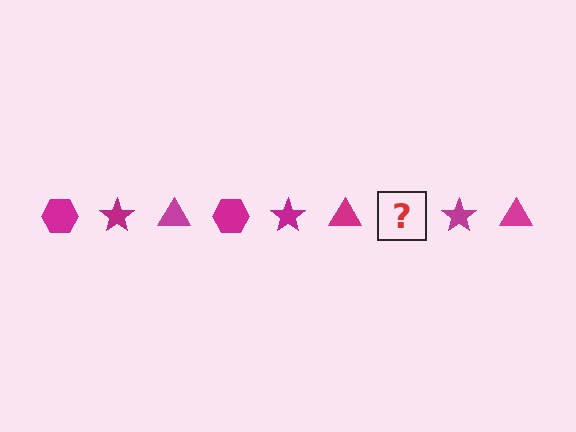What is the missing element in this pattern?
The missing element is a magenta hexagon.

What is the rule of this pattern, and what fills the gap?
The rule is that the pattern cycles through hexagon, star, triangle shapes in magenta. The gap should be filled with a magenta hexagon.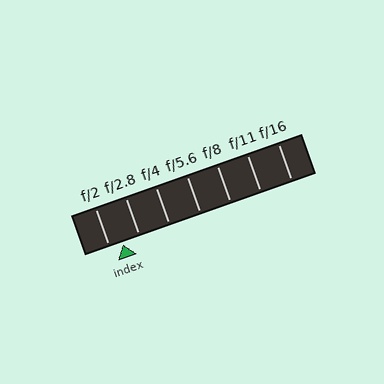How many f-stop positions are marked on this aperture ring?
There are 7 f-stop positions marked.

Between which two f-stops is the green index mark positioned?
The index mark is between f/2 and f/2.8.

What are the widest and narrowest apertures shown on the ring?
The widest aperture shown is f/2 and the narrowest is f/16.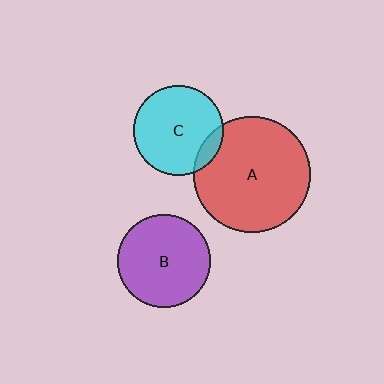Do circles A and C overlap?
Yes.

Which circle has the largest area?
Circle A (red).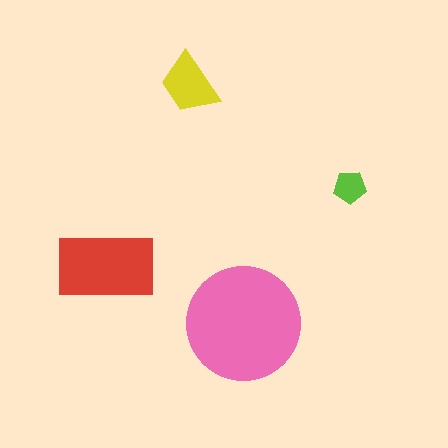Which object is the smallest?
The lime pentagon.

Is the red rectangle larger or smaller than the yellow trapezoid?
Larger.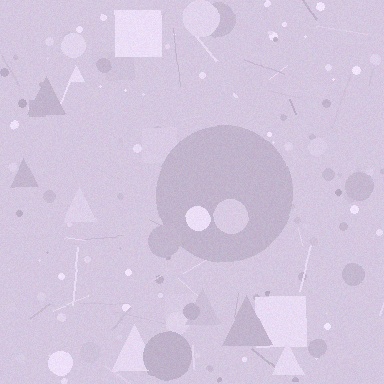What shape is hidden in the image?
A circle is hidden in the image.